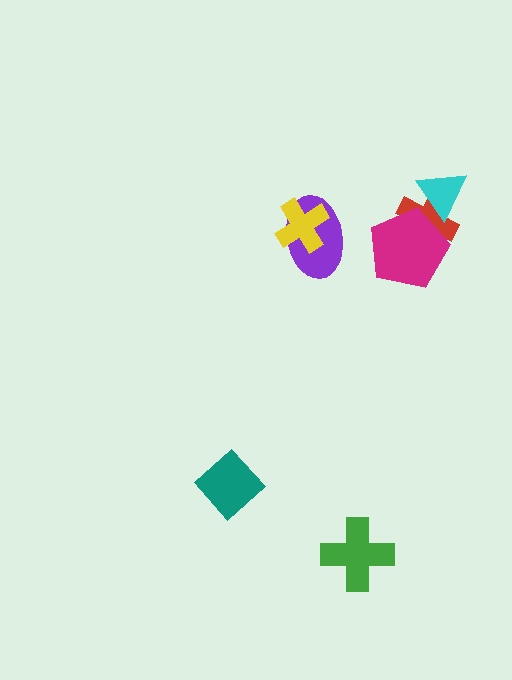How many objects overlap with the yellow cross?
1 object overlaps with the yellow cross.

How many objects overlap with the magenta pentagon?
1 object overlaps with the magenta pentagon.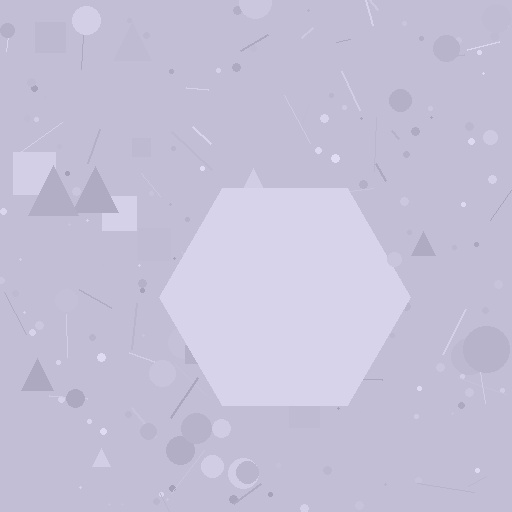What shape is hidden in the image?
A hexagon is hidden in the image.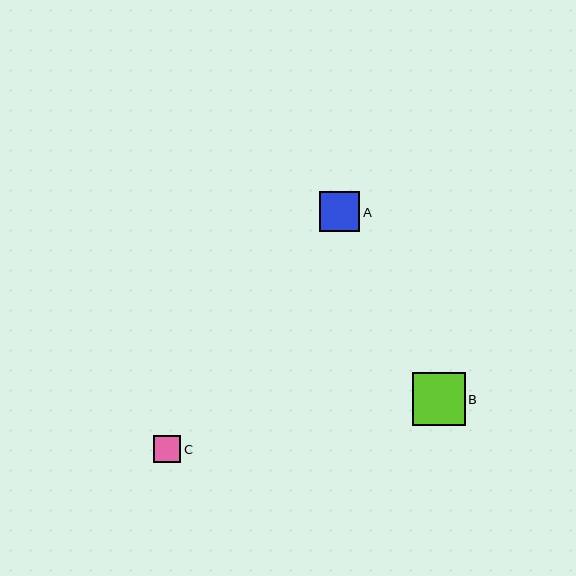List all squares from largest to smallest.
From largest to smallest: B, A, C.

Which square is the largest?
Square B is the largest with a size of approximately 52 pixels.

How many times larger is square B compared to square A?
Square B is approximately 1.3 times the size of square A.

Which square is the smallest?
Square C is the smallest with a size of approximately 27 pixels.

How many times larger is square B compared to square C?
Square B is approximately 2.0 times the size of square C.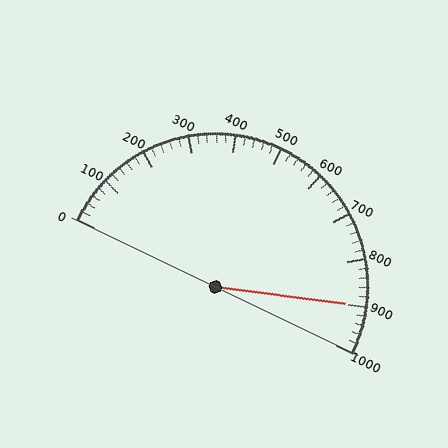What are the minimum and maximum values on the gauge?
The gauge ranges from 0 to 1000.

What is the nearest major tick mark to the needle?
The nearest major tick mark is 900.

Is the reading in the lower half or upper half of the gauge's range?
The reading is in the upper half of the range (0 to 1000).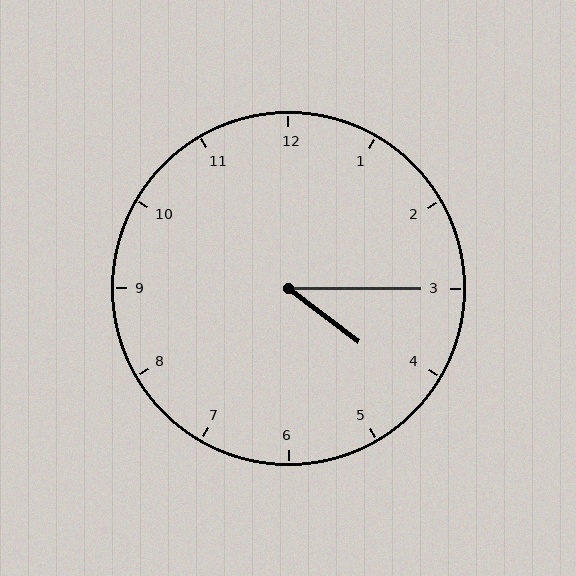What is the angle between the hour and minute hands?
Approximately 38 degrees.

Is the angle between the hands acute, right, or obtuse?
It is acute.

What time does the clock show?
4:15.